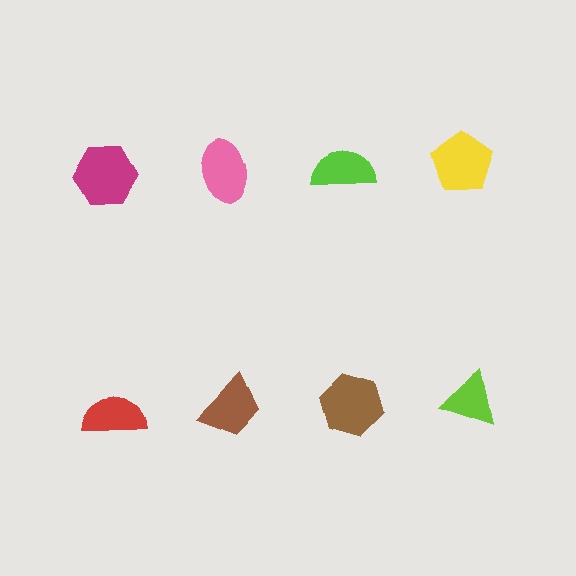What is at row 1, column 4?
A yellow pentagon.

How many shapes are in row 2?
4 shapes.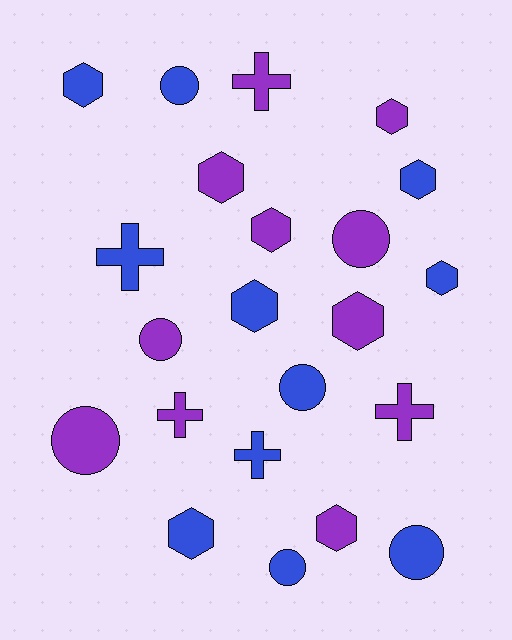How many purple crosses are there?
There are 3 purple crosses.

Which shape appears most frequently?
Hexagon, with 10 objects.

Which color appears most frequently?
Purple, with 11 objects.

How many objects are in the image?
There are 22 objects.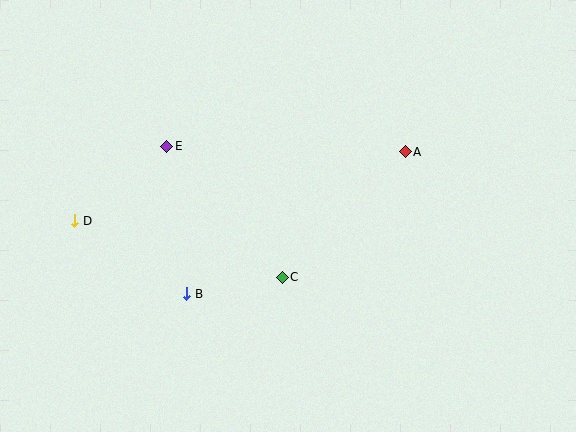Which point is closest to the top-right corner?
Point A is closest to the top-right corner.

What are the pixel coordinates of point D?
Point D is at (75, 221).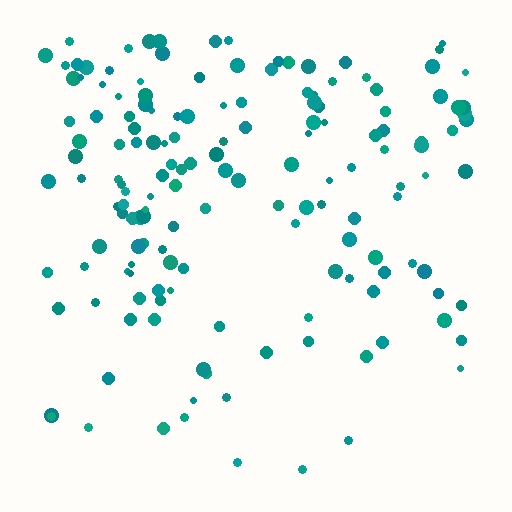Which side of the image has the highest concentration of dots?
The top.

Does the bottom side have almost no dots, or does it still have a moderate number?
Still a moderate number, just noticeably fewer than the top.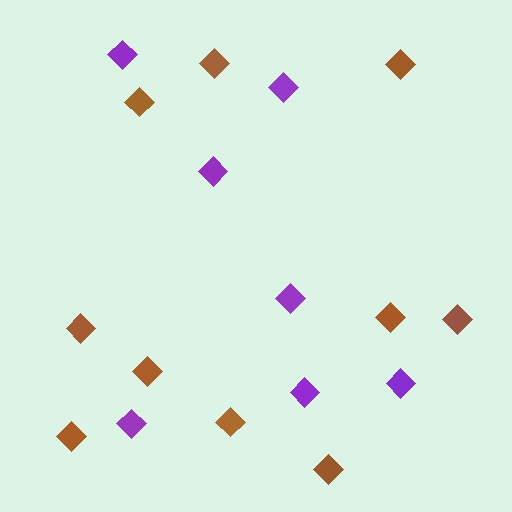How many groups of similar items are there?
There are 2 groups: one group of brown diamonds (10) and one group of purple diamonds (7).